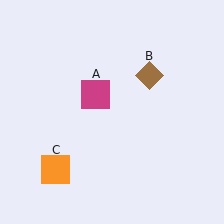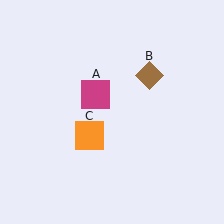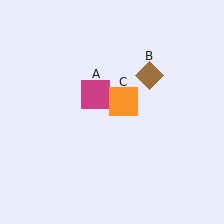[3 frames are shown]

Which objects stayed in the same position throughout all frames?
Magenta square (object A) and brown diamond (object B) remained stationary.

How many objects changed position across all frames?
1 object changed position: orange square (object C).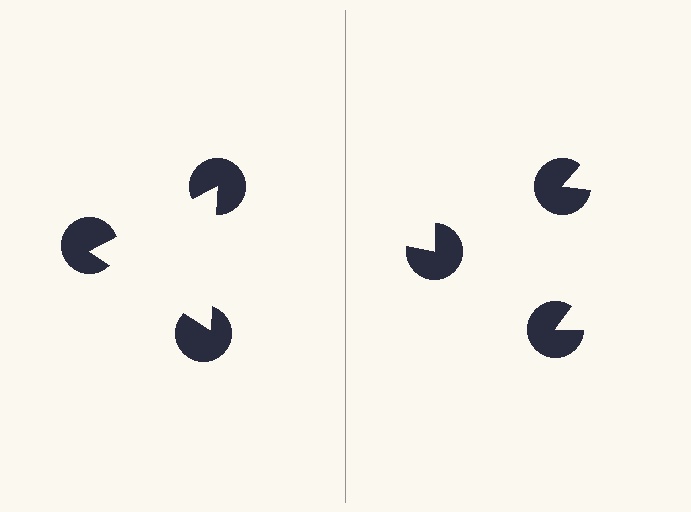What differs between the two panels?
The pac-man discs are positioned identically on both sides; only the wedge orientations differ. On the left they align to a triangle; on the right they are misaligned.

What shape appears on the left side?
An illusory triangle.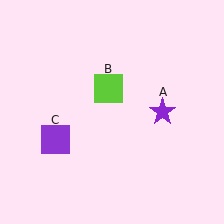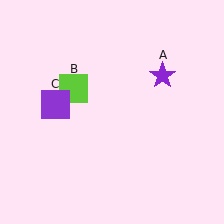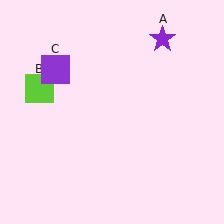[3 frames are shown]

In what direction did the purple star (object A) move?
The purple star (object A) moved up.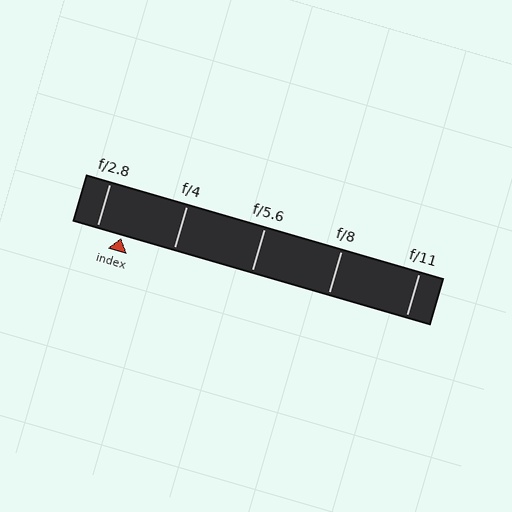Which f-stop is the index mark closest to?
The index mark is closest to f/2.8.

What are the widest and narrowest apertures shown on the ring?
The widest aperture shown is f/2.8 and the narrowest is f/11.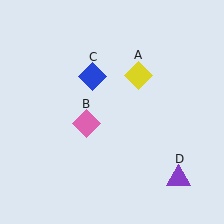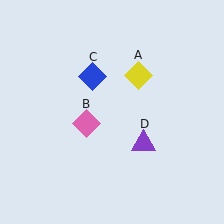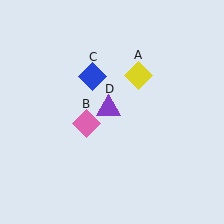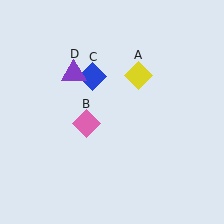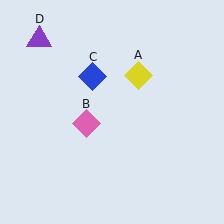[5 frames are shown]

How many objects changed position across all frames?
1 object changed position: purple triangle (object D).